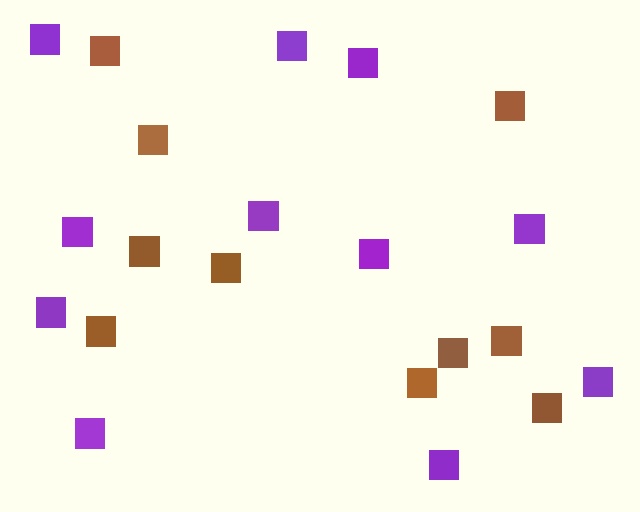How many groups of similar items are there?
There are 2 groups: one group of purple squares (11) and one group of brown squares (10).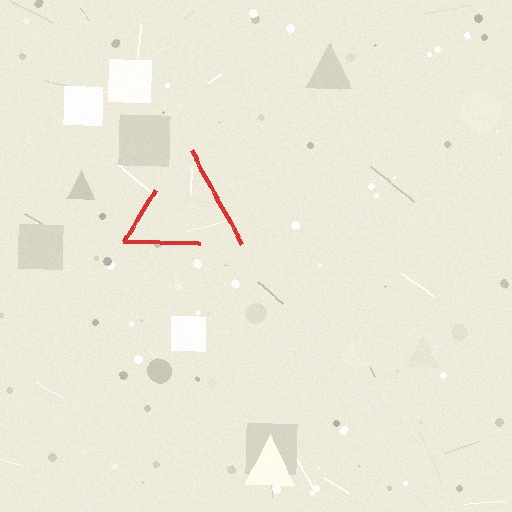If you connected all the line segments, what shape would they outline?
They would outline a triangle.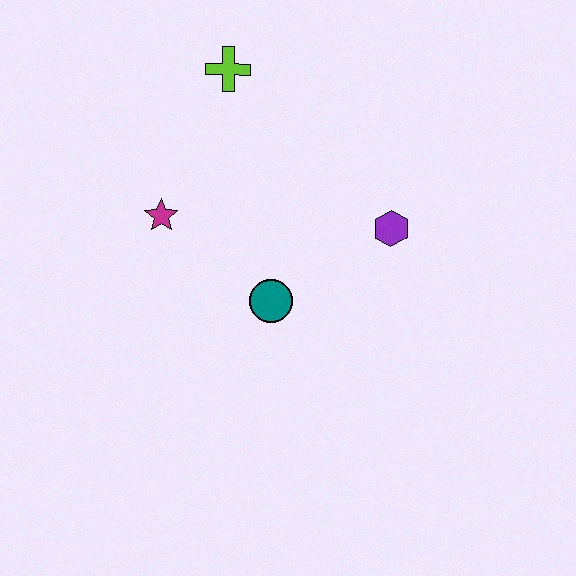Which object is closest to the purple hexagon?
The teal circle is closest to the purple hexagon.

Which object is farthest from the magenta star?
The purple hexagon is farthest from the magenta star.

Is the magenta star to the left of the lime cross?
Yes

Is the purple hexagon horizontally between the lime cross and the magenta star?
No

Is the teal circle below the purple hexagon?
Yes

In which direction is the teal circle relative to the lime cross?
The teal circle is below the lime cross.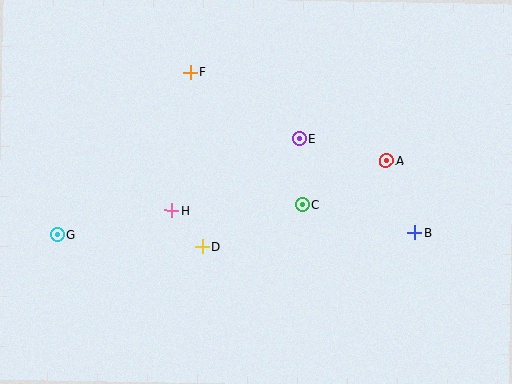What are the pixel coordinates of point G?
Point G is at (57, 235).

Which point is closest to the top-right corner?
Point A is closest to the top-right corner.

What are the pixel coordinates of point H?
Point H is at (172, 210).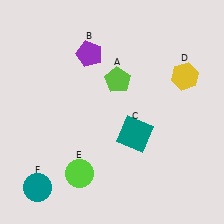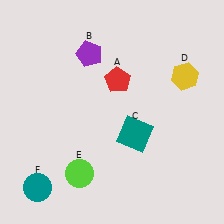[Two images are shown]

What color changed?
The pentagon (A) changed from lime in Image 1 to red in Image 2.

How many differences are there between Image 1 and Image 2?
There is 1 difference between the two images.